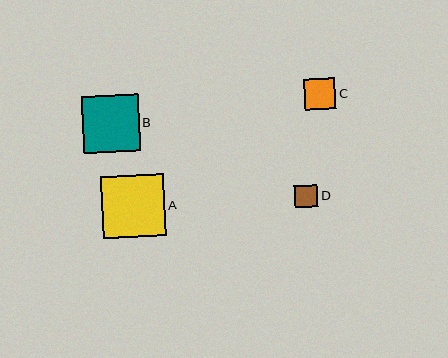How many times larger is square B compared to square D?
Square B is approximately 2.5 times the size of square D.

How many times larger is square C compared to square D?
Square C is approximately 1.3 times the size of square D.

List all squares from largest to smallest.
From largest to smallest: A, B, C, D.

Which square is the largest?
Square A is the largest with a size of approximately 63 pixels.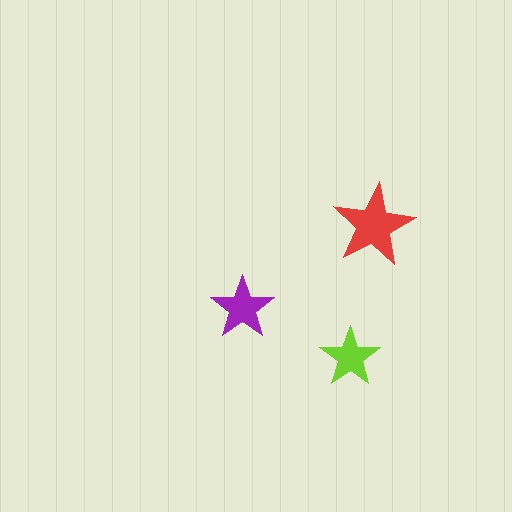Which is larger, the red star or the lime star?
The red one.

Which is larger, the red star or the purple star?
The red one.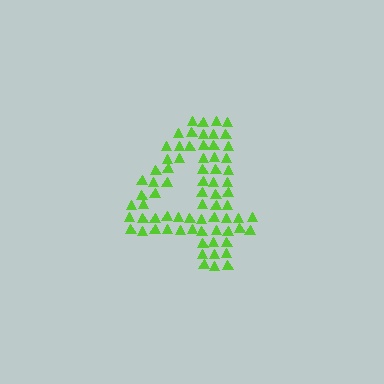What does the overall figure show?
The overall figure shows the digit 4.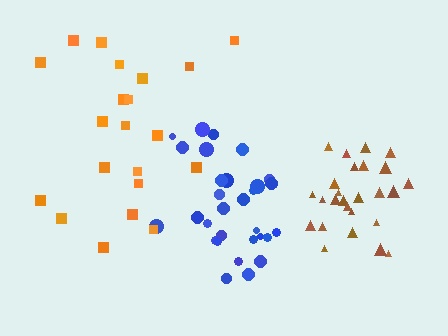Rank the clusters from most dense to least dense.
brown, blue, orange.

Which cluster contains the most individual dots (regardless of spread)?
Blue (31).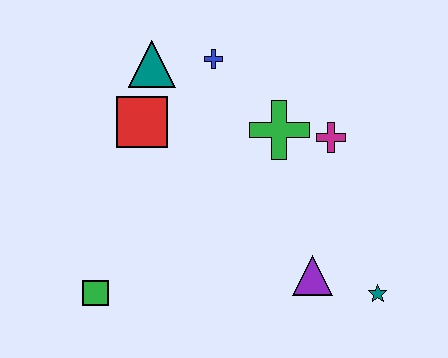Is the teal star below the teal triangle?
Yes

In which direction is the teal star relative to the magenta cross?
The teal star is below the magenta cross.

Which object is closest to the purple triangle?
The teal star is closest to the purple triangle.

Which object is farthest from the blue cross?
The teal star is farthest from the blue cross.